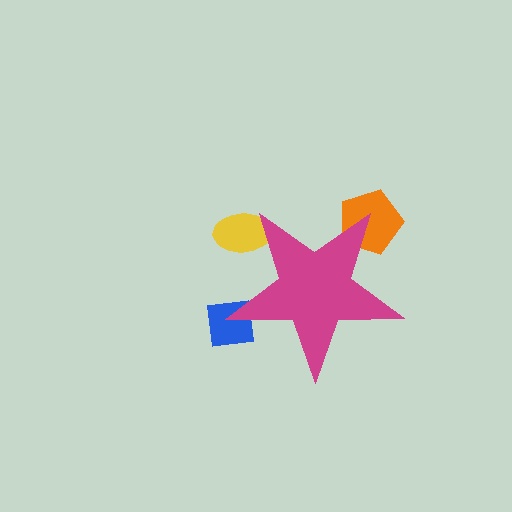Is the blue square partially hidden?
Yes, the blue square is partially hidden behind the magenta star.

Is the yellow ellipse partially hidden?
Yes, the yellow ellipse is partially hidden behind the magenta star.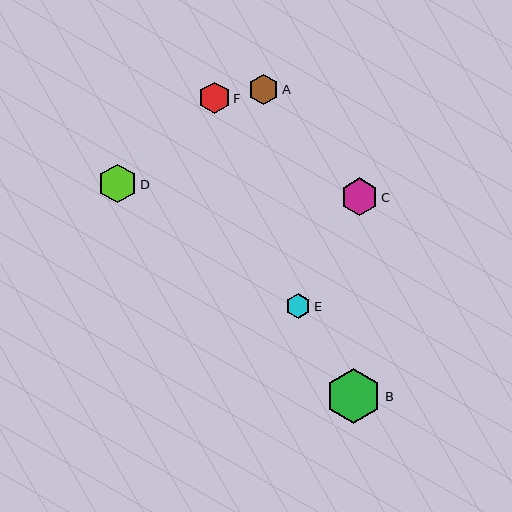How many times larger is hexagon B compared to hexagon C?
Hexagon B is approximately 1.5 times the size of hexagon C.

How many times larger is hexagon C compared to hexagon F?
Hexagon C is approximately 1.2 times the size of hexagon F.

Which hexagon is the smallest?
Hexagon E is the smallest with a size of approximately 24 pixels.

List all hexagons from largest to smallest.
From largest to smallest: B, D, C, F, A, E.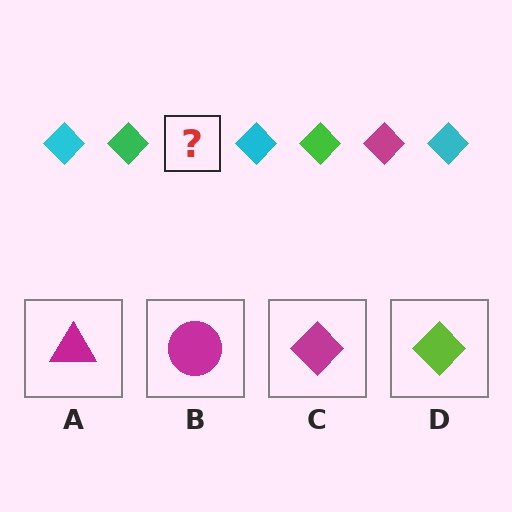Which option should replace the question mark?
Option C.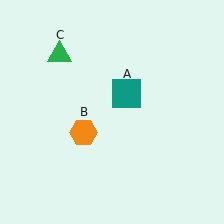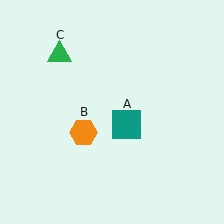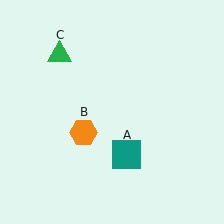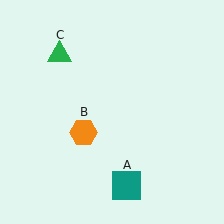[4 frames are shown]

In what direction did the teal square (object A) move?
The teal square (object A) moved down.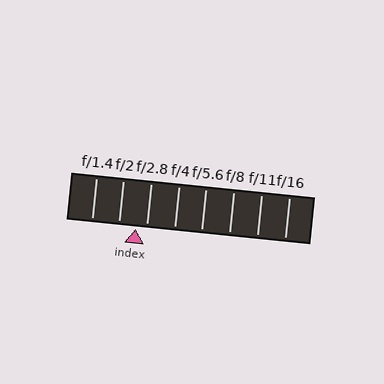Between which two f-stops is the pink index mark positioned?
The index mark is between f/2 and f/2.8.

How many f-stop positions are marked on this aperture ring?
There are 8 f-stop positions marked.